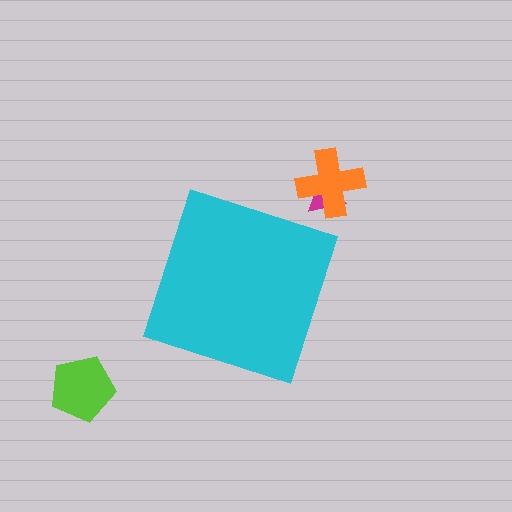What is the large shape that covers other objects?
A cyan square.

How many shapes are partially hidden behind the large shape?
0 shapes are partially hidden.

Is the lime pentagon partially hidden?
No, the lime pentagon is fully visible.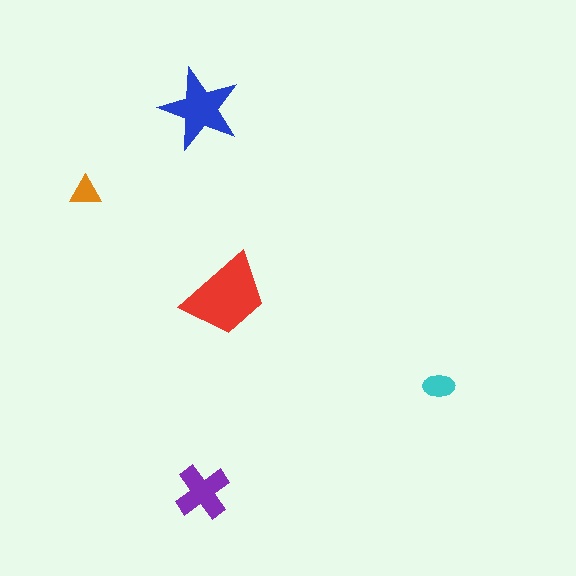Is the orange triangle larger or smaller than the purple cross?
Smaller.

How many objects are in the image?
There are 5 objects in the image.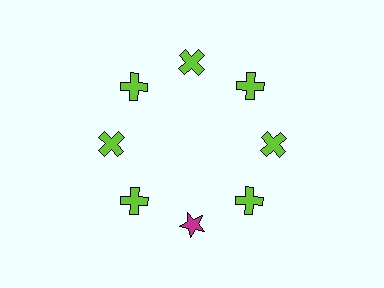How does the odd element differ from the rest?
It differs in both color (magenta instead of lime) and shape (star instead of cross).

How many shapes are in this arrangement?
There are 8 shapes arranged in a ring pattern.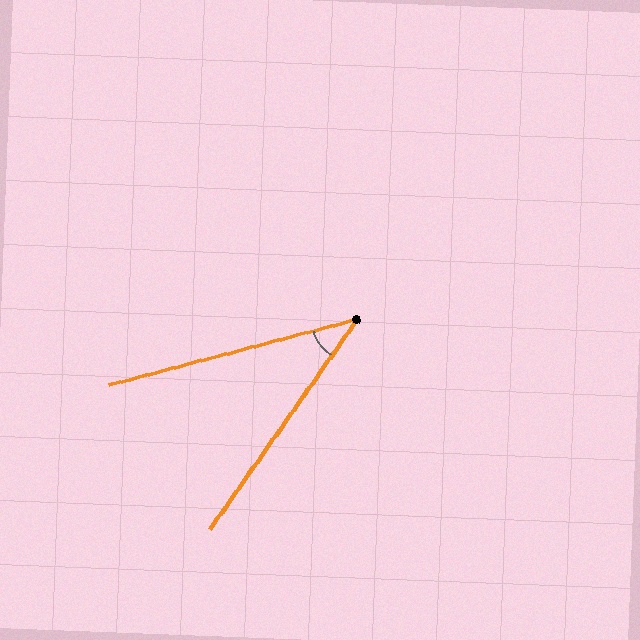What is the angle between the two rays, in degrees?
Approximately 40 degrees.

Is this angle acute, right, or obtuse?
It is acute.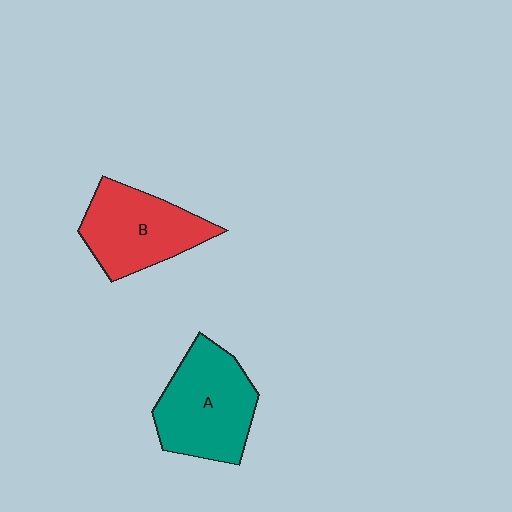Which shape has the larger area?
Shape A (teal).